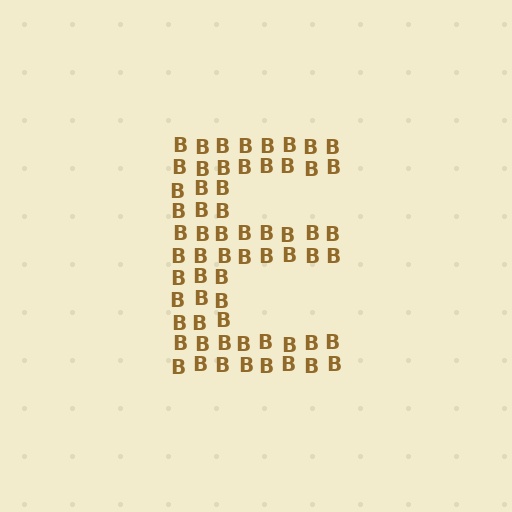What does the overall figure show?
The overall figure shows the letter E.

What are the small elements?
The small elements are letter B's.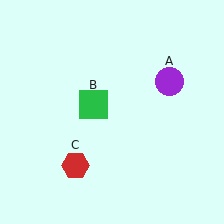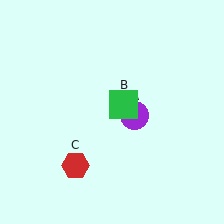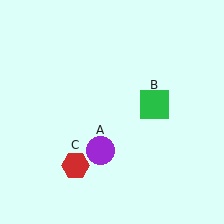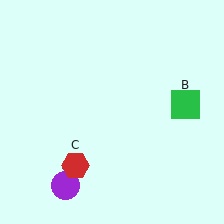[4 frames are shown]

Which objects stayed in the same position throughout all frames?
Red hexagon (object C) remained stationary.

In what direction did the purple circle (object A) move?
The purple circle (object A) moved down and to the left.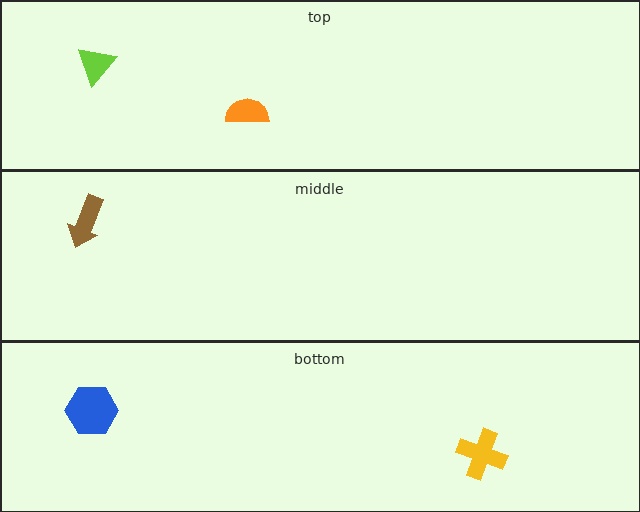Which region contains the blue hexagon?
The bottom region.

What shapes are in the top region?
The lime triangle, the orange semicircle.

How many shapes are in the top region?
2.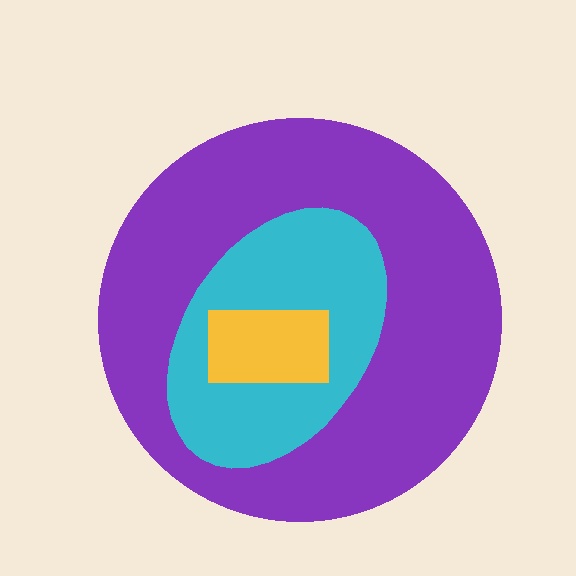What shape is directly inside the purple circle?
The cyan ellipse.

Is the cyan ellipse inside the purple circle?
Yes.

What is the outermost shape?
The purple circle.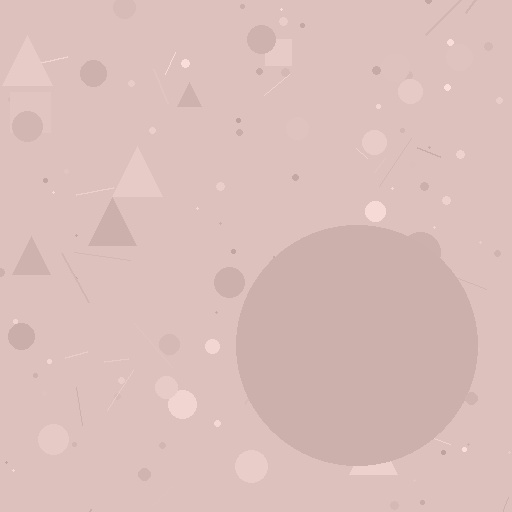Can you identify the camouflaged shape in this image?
The camouflaged shape is a circle.